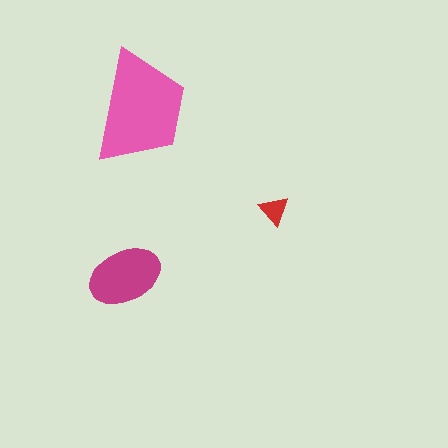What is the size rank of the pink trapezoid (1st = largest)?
1st.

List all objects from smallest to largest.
The red triangle, the magenta ellipse, the pink trapezoid.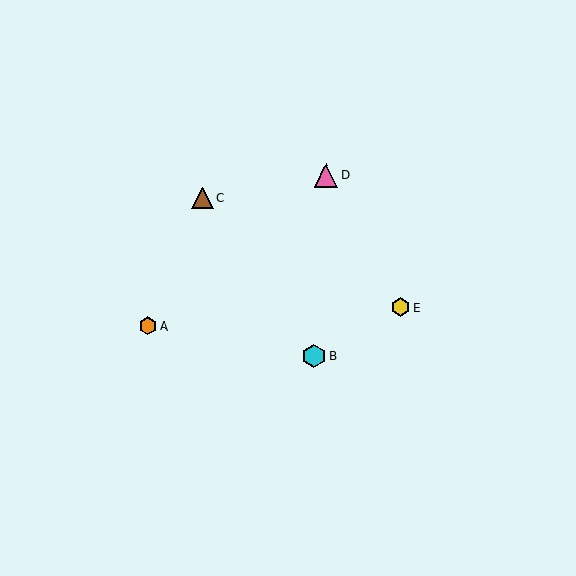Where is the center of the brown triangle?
The center of the brown triangle is at (203, 198).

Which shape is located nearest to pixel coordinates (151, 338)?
The orange hexagon (labeled A) at (148, 326) is nearest to that location.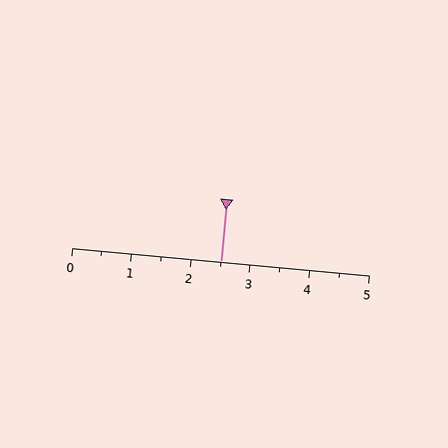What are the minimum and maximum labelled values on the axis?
The axis runs from 0 to 5.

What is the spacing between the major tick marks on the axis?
The major ticks are spaced 1 apart.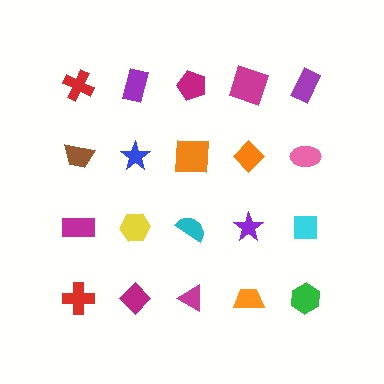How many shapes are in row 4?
5 shapes.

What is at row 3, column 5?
A cyan square.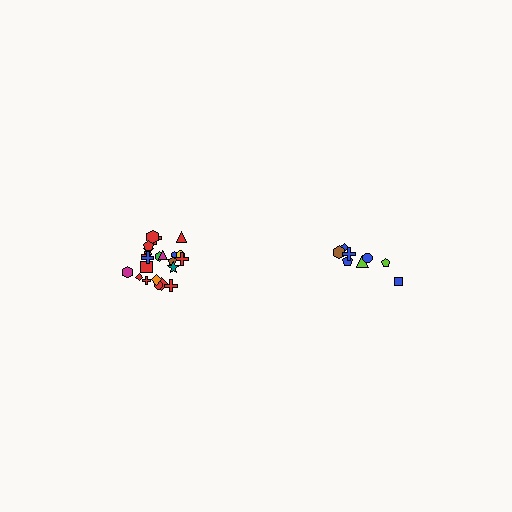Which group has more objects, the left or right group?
The left group.